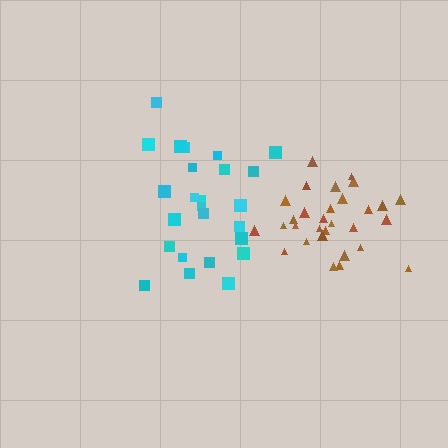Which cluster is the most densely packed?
Brown.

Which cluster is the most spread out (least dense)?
Cyan.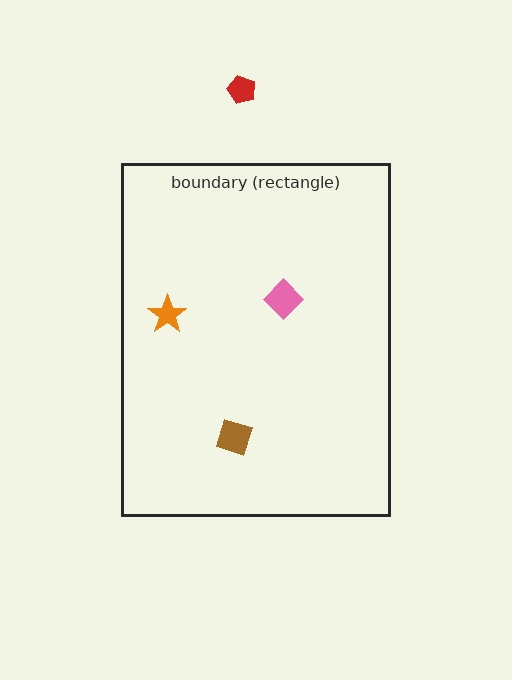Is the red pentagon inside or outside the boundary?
Outside.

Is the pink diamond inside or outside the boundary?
Inside.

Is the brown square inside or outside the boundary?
Inside.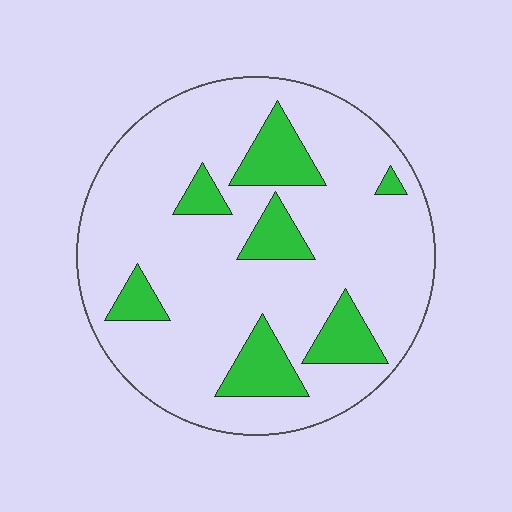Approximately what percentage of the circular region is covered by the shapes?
Approximately 20%.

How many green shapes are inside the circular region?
7.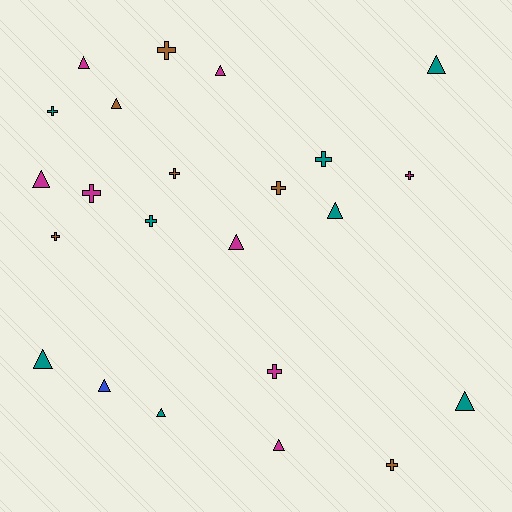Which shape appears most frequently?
Triangle, with 12 objects.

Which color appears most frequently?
Magenta, with 8 objects.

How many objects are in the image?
There are 23 objects.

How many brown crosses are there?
There are 5 brown crosses.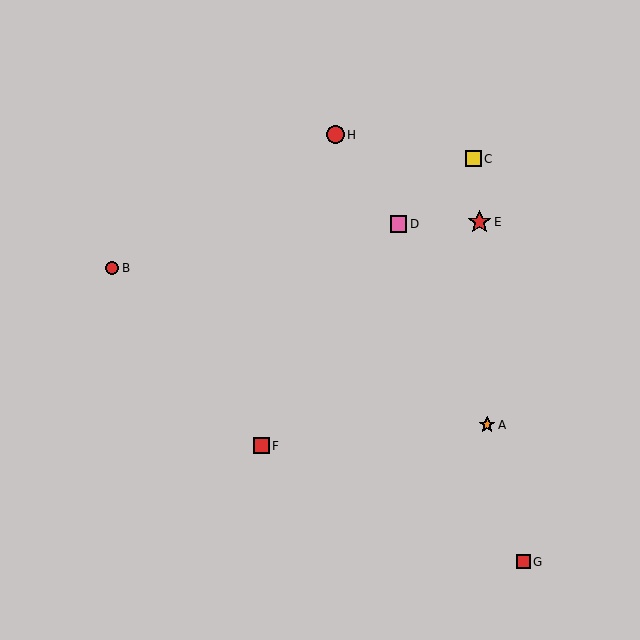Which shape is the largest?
The red star (labeled E) is the largest.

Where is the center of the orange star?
The center of the orange star is at (487, 425).